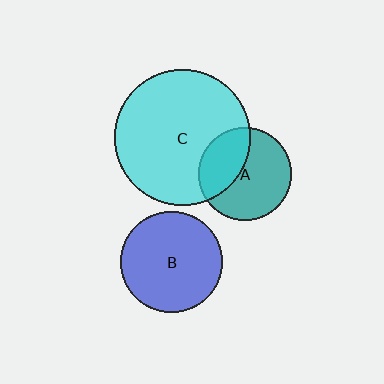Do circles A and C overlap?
Yes.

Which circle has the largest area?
Circle C (cyan).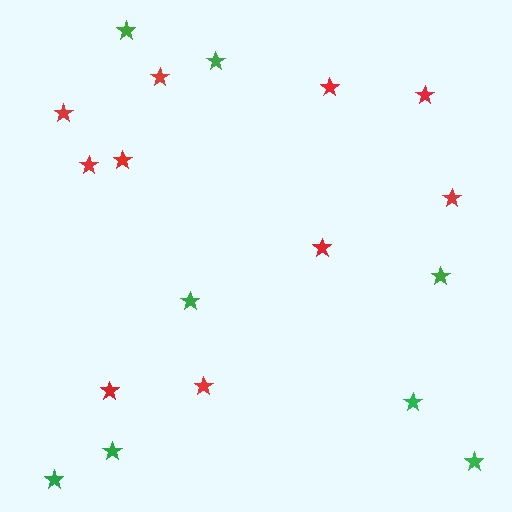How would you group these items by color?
There are 2 groups: one group of green stars (8) and one group of red stars (10).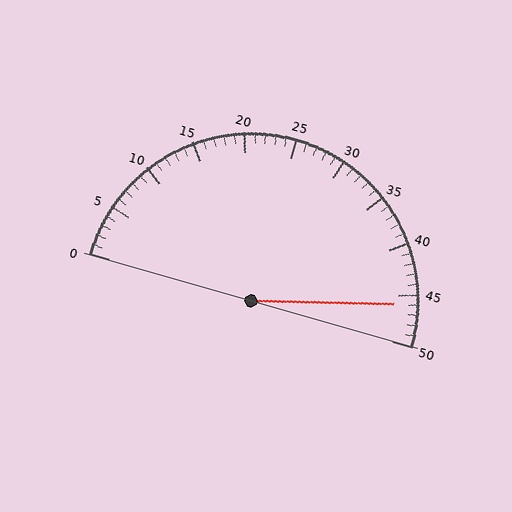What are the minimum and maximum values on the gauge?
The gauge ranges from 0 to 50.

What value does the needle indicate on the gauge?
The needle indicates approximately 46.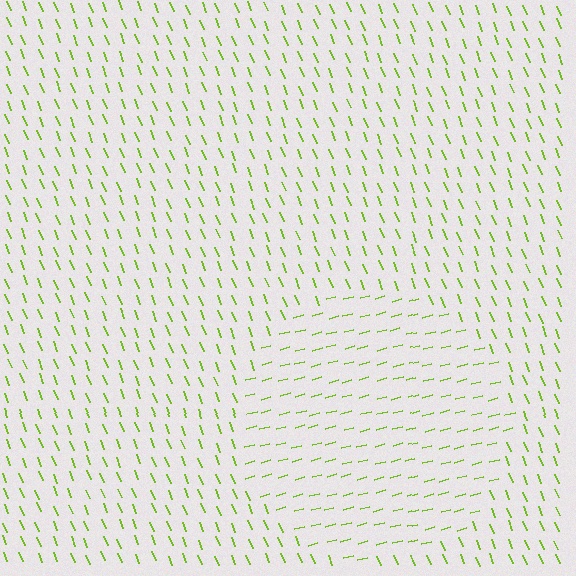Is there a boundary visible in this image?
Yes, there is a texture boundary formed by a change in line orientation.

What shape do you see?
I see a circle.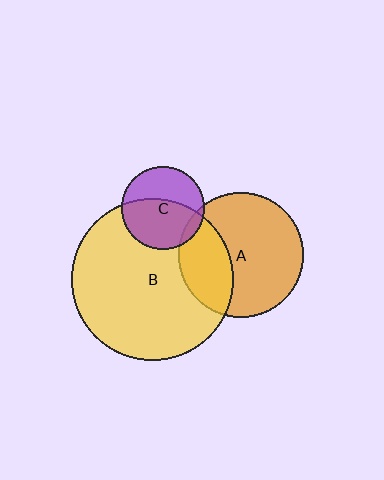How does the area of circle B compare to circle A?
Approximately 1.7 times.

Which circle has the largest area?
Circle B (yellow).